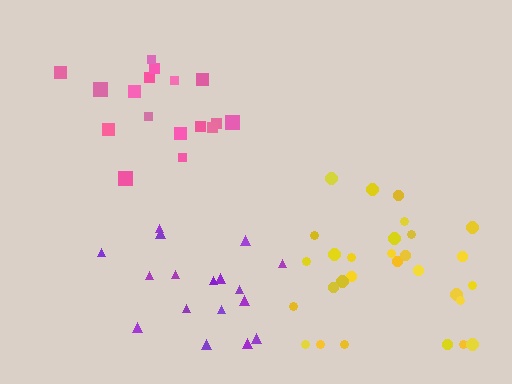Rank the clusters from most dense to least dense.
pink, purple, yellow.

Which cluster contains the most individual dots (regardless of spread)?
Yellow (31).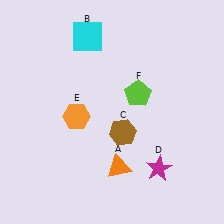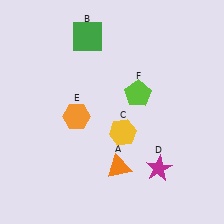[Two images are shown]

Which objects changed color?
B changed from cyan to green. C changed from brown to yellow.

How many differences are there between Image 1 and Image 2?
There are 2 differences between the two images.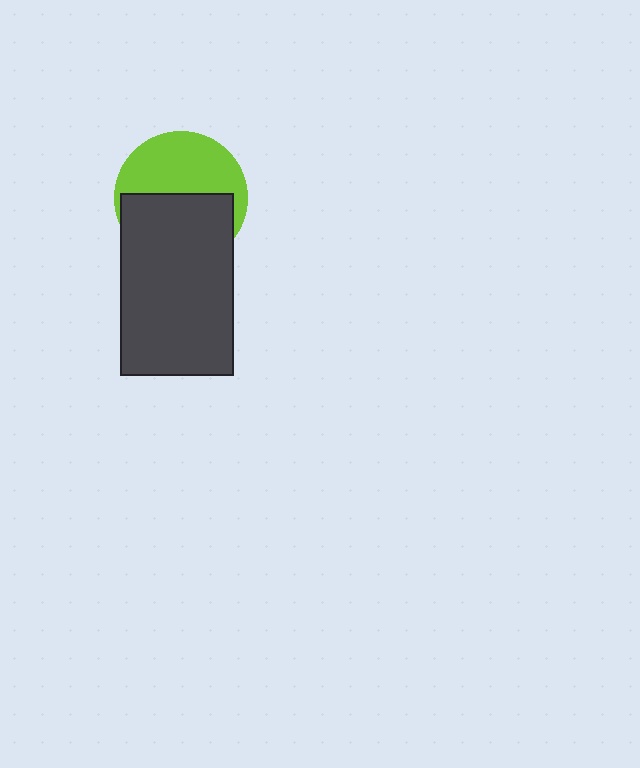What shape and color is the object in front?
The object in front is a dark gray rectangle.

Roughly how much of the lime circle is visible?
About half of it is visible (roughly 50%).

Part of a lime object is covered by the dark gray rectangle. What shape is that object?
It is a circle.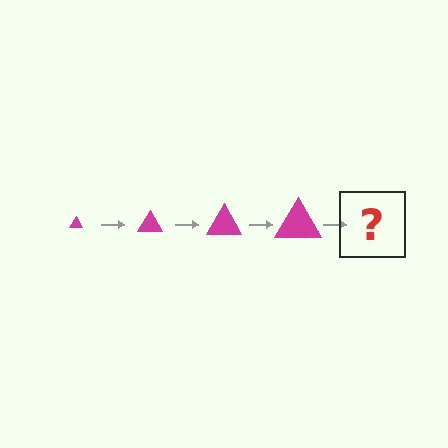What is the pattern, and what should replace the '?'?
The pattern is that the triangle gets progressively larger each step. The '?' should be a magenta triangle, larger than the previous one.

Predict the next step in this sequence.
The next step is a magenta triangle, larger than the previous one.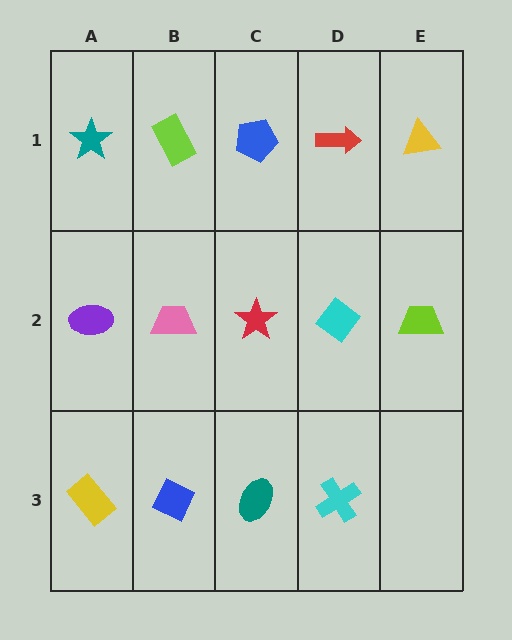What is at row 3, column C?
A teal ellipse.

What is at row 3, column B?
A blue diamond.